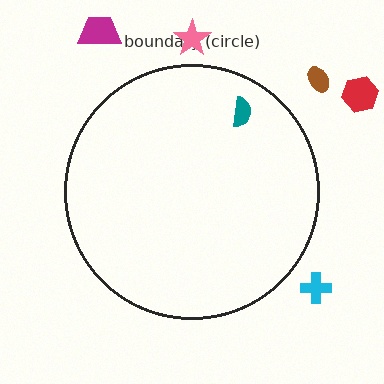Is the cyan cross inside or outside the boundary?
Outside.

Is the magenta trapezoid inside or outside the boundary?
Outside.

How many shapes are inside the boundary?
1 inside, 5 outside.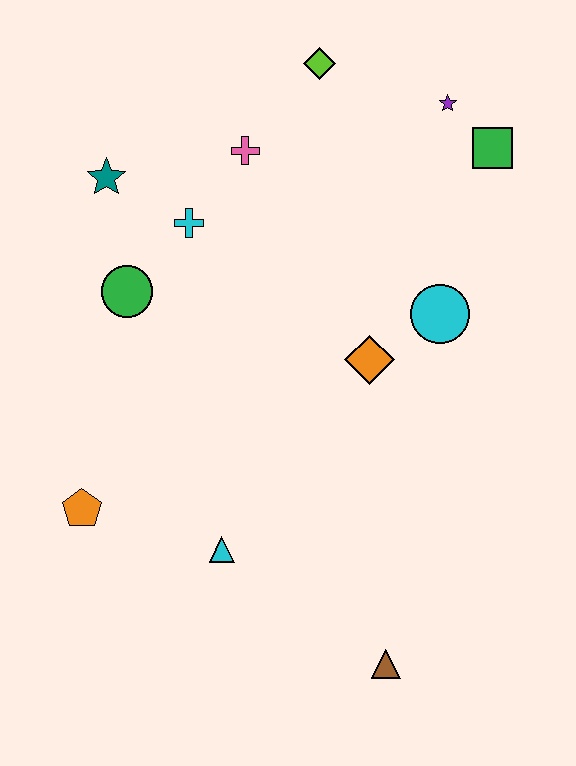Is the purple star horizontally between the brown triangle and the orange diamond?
No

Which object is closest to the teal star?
The cyan cross is closest to the teal star.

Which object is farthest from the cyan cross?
The brown triangle is farthest from the cyan cross.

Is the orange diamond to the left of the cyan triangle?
No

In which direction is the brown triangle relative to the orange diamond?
The brown triangle is below the orange diamond.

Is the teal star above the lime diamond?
No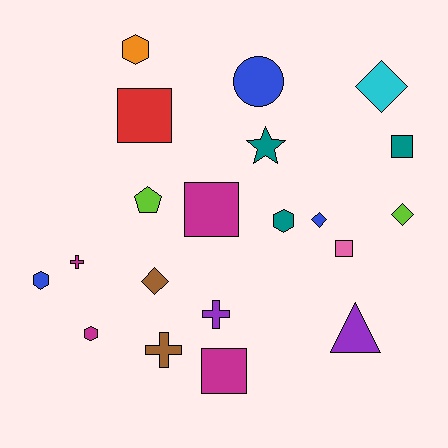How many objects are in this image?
There are 20 objects.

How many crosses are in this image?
There are 3 crosses.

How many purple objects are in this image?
There are 2 purple objects.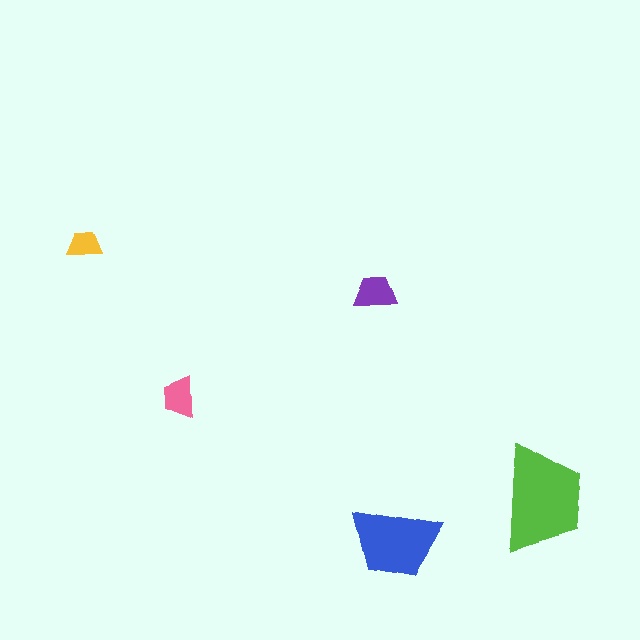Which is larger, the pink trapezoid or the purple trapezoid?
The purple one.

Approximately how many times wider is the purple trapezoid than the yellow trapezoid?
About 1.5 times wider.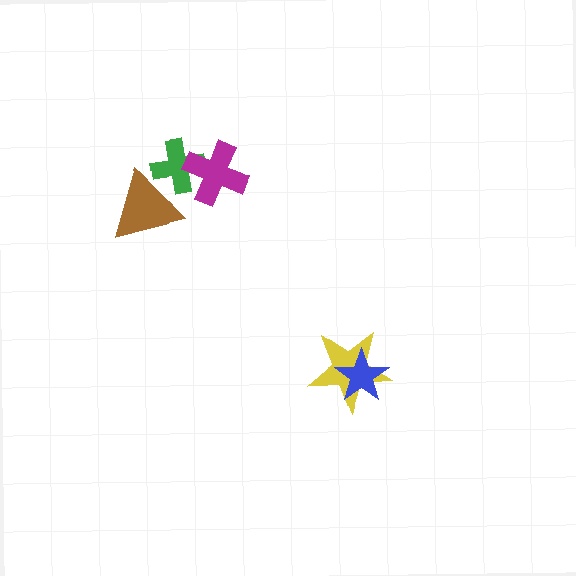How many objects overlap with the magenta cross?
1 object overlaps with the magenta cross.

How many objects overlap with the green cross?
2 objects overlap with the green cross.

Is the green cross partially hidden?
Yes, it is partially covered by another shape.